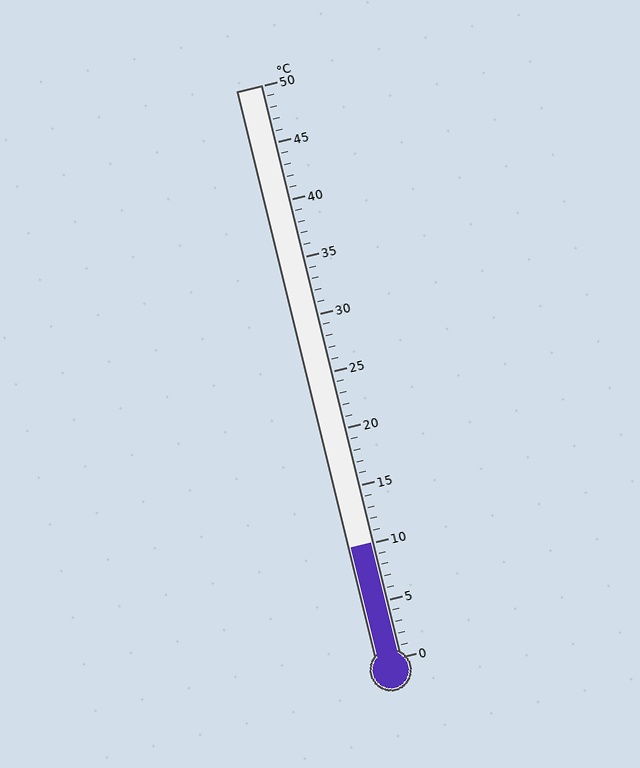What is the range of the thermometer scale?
The thermometer scale ranges from 0°C to 50°C.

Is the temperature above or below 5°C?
The temperature is above 5°C.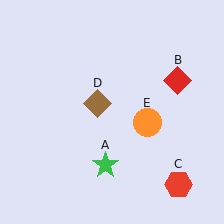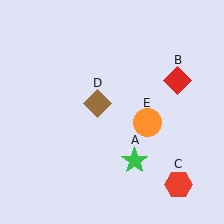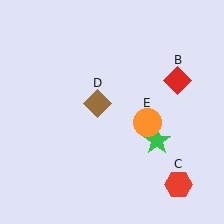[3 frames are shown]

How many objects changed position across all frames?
1 object changed position: green star (object A).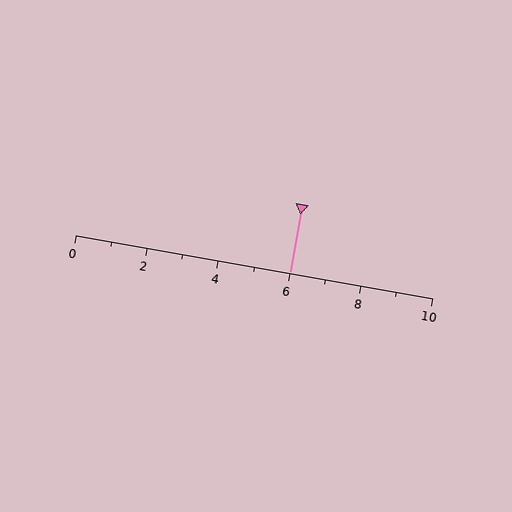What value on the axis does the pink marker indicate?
The marker indicates approximately 6.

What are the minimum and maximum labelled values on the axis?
The axis runs from 0 to 10.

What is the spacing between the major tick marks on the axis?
The major ticks are spaced 2 apart.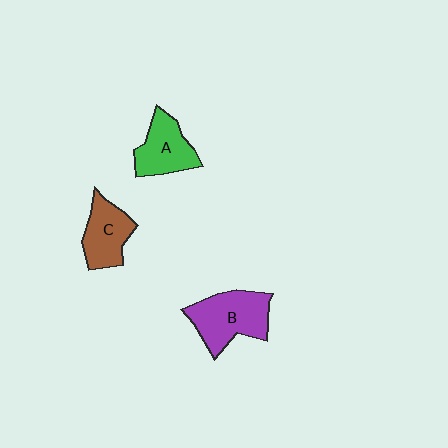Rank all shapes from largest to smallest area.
From largest to smallest: B (purple), A (green), C (brown).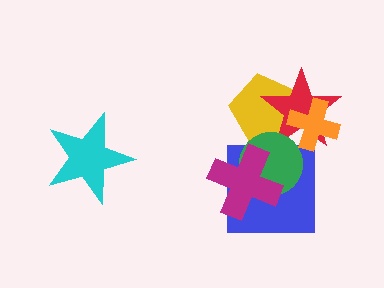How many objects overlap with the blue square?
2 objects overlap with the blue square.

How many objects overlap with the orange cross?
2 objects overlap with the orange cross.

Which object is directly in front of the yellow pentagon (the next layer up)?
The red star is directly in front of the yellow pentagon.